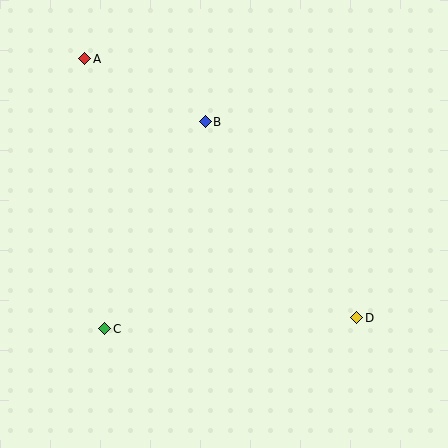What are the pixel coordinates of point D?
Point D is at (357, 318).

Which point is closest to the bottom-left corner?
Point C is closest to the bottom-left corner.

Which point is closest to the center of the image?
Point B at (205, 122) is closest to the center.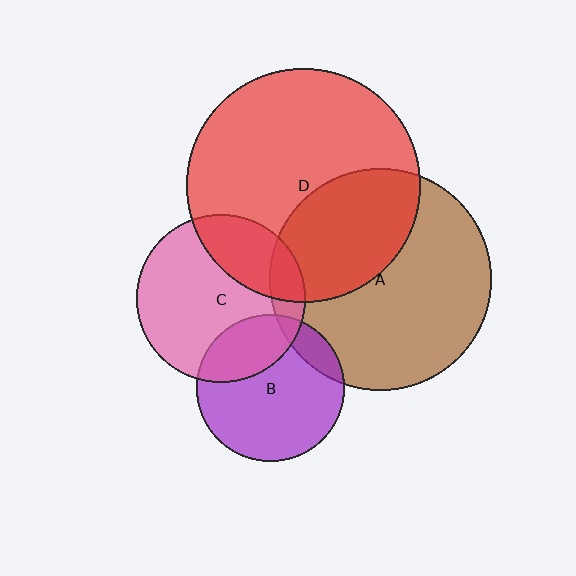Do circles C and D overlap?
Yes.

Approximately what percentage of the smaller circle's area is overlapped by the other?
Approximately 25%.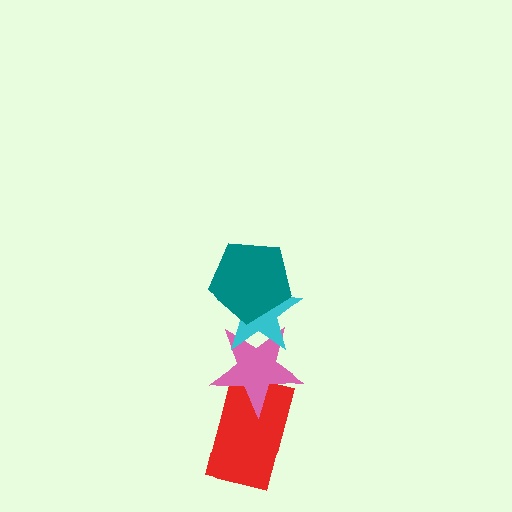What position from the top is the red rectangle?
The red rectangle is 4th from the top.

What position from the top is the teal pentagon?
The teal pentagon is 1st from the top.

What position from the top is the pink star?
The pink star is 3rd from the top.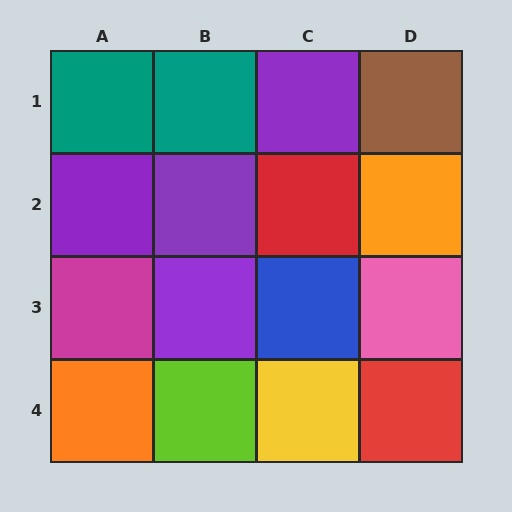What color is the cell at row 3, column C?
Blue.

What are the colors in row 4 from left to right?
Orange, lime, yellow, red.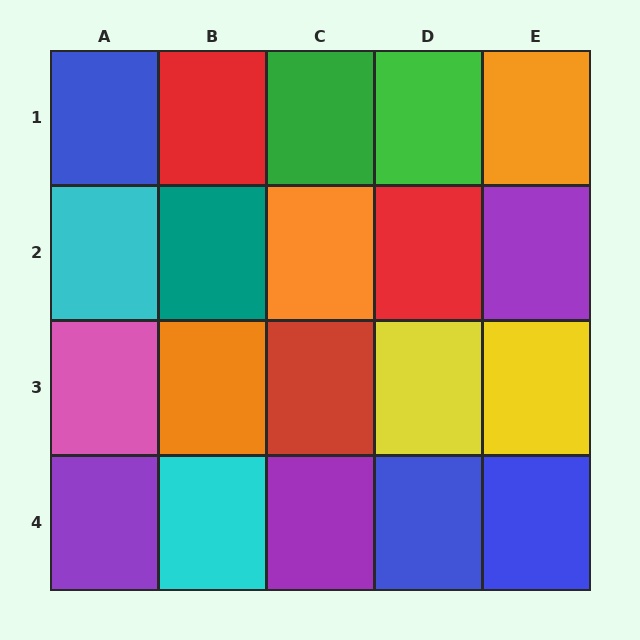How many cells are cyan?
2 cells are cyan.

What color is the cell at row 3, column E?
Yellow.